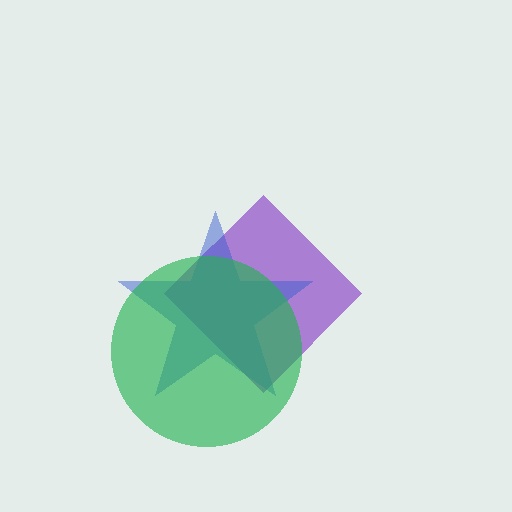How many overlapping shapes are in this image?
There are 3 overlapping shapes in the image.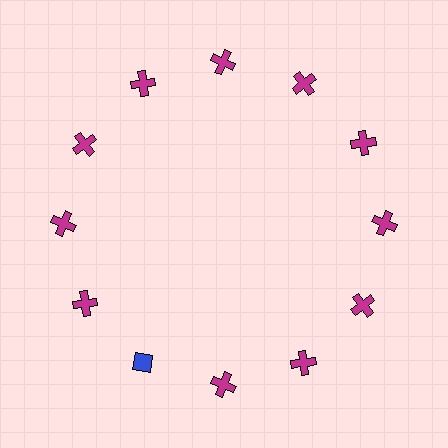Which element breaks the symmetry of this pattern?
The blue diamond at roughly the 7 o'clock position breaks the symmetry. All other shapes are magenta crosses.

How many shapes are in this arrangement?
There are 12 shapes arranged in a ring pattern.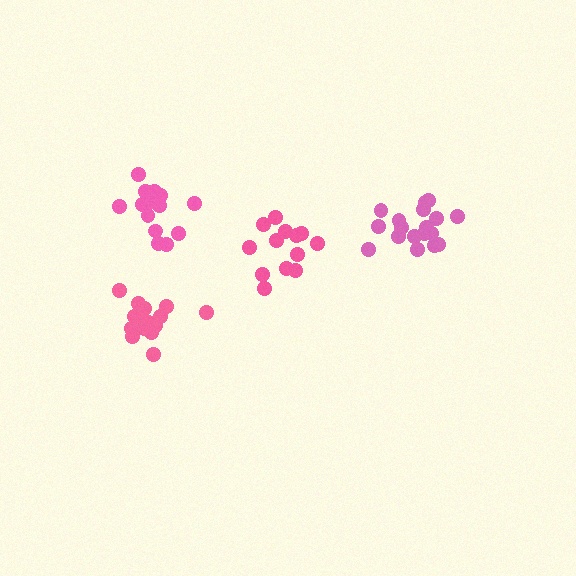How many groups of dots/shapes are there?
There are 4 groups.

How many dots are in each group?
Group 1: 15 dots, Group 2: 15 dots, Group 3: 13 dots, Group 4: 18 dots (61 total).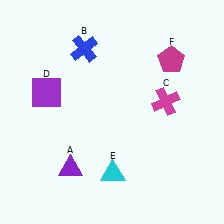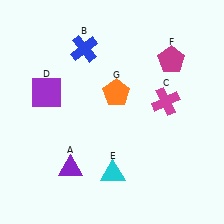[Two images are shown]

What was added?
An orange pentagon (G) was added in Image 2.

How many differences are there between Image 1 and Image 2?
There is 1 difference between the two images.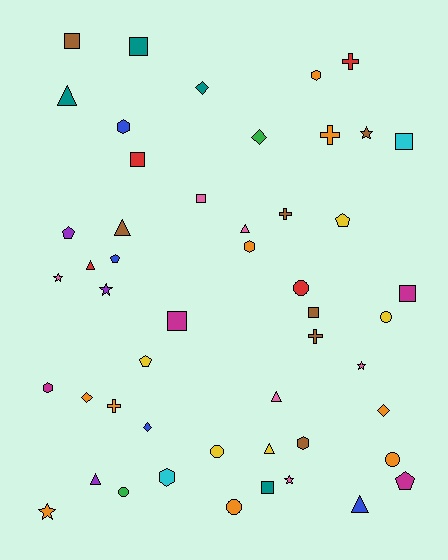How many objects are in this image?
There are 50 objects.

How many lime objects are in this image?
There are no lime objects.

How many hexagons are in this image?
There are 6 hexagons.